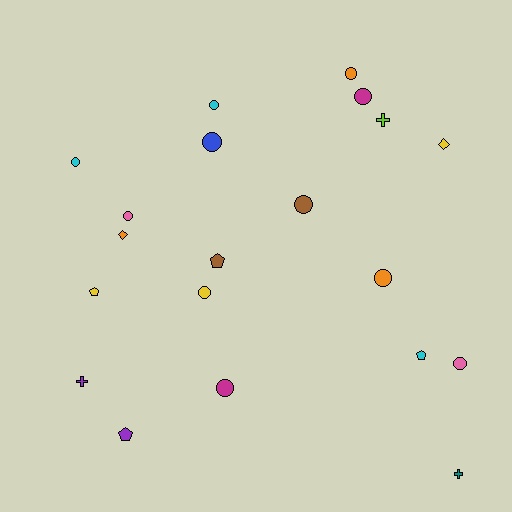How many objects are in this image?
There are 20 objects.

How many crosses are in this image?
There are 3 crosses.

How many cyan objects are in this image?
There are 3 cyan objects.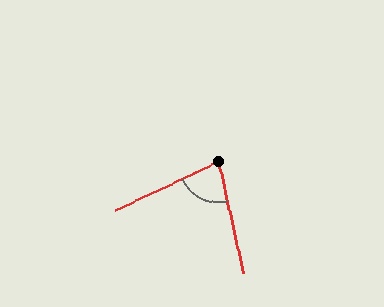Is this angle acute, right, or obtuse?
It is acute.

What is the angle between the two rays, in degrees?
Approximately 77 degrees.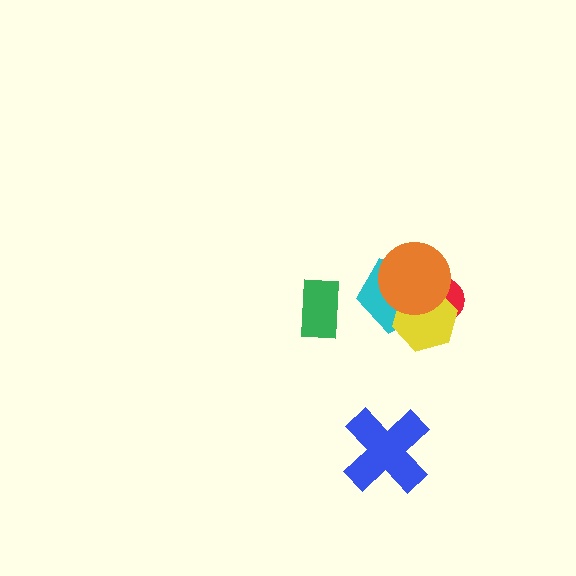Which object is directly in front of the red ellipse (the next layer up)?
The cyan pentagon is directly in front of the red ellipse.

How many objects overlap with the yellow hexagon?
3 objects overlap with the yellow hexagon.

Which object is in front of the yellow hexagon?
The orange circle is in front of the yellow hexagon.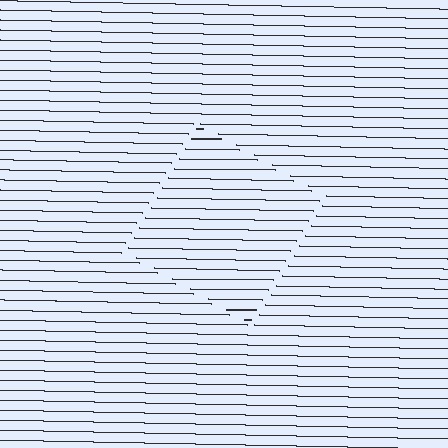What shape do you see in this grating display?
An illusory square. The interior of the shape contains the same grating, shifted by half a period — the contour is defined by the phase discontinuity where line-ends from the inner and outer gratings abut.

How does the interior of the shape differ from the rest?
The interior of the shape contains the same grating, shifted by half a period — the contour is defined by the phase discontinuity where line-ends from the inner and outer gratings abut.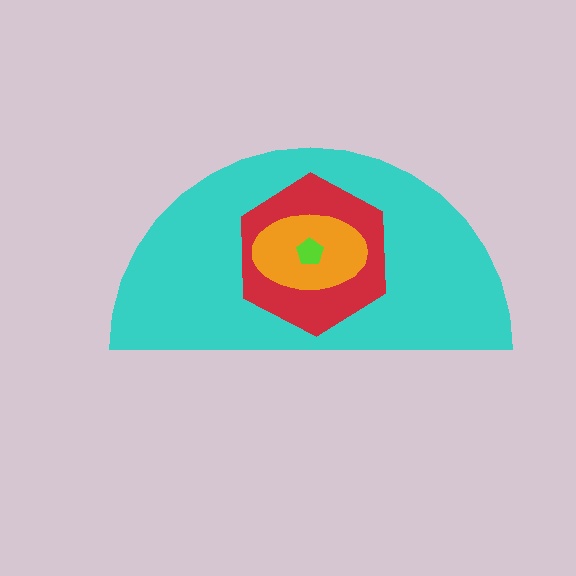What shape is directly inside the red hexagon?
The orange ellipse.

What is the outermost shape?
The cyan semicircle.